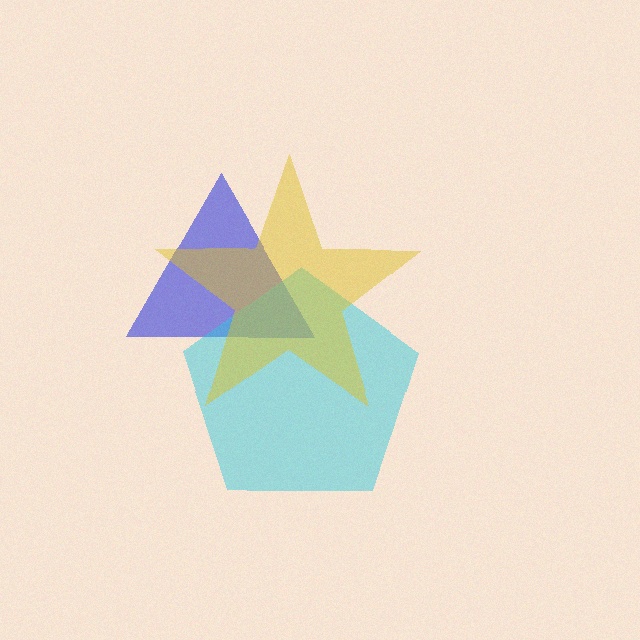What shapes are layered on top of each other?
The layered shapes are: a blue triangle, a cyan pentagon, a yellow star.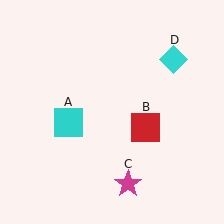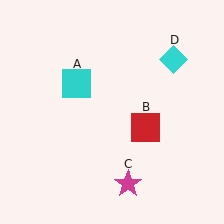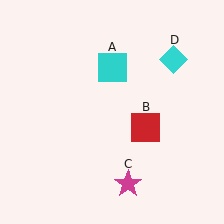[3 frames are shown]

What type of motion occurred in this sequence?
The cyan square (object A) rotated clockwise around the center of the scene.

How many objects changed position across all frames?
1 object changed position: cyan square (object A).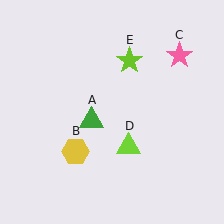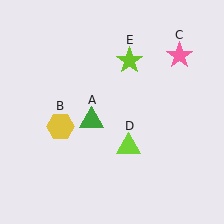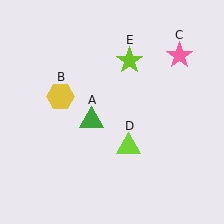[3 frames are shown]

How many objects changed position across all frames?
1 object changed position: yellow hexagon (object B).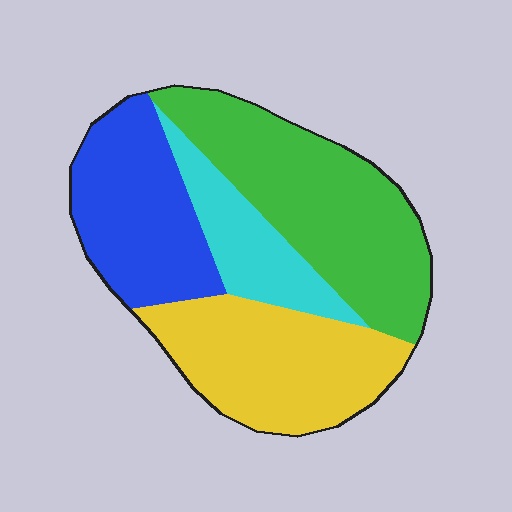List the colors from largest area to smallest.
From largest to smallest: green, yellow, blue, cyan.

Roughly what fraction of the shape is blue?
Blue takes up about one quarter (1/4) of the shape.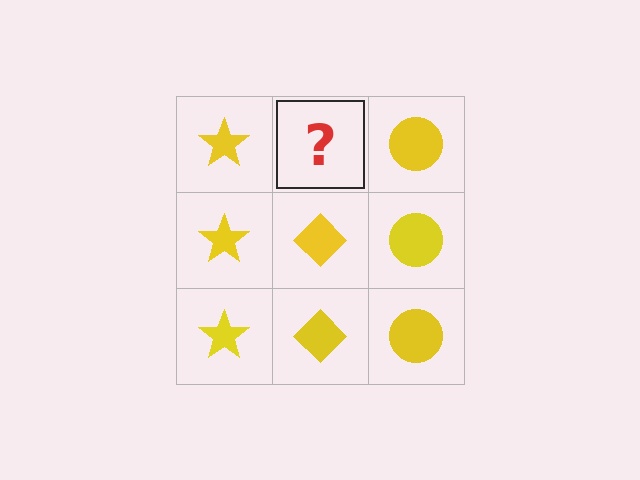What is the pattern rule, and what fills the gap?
The rule is that each column has a consistent shape. The gap should be filled with a yellow diamond.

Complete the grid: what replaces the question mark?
The question mark should be replaced with a yellow diamond.